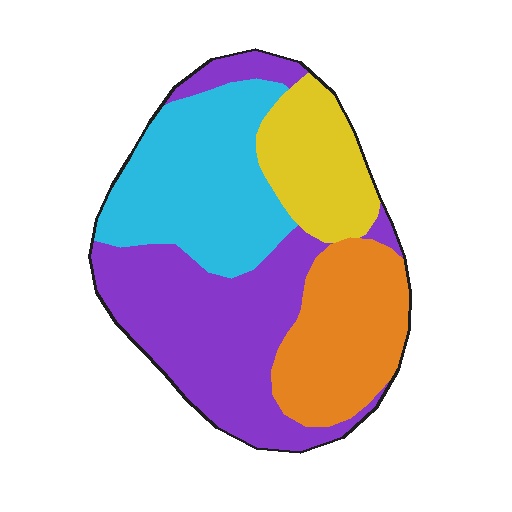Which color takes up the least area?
Yellow, at roughly 15%.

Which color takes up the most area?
Purple, at roughly 35%.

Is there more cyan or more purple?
Purple.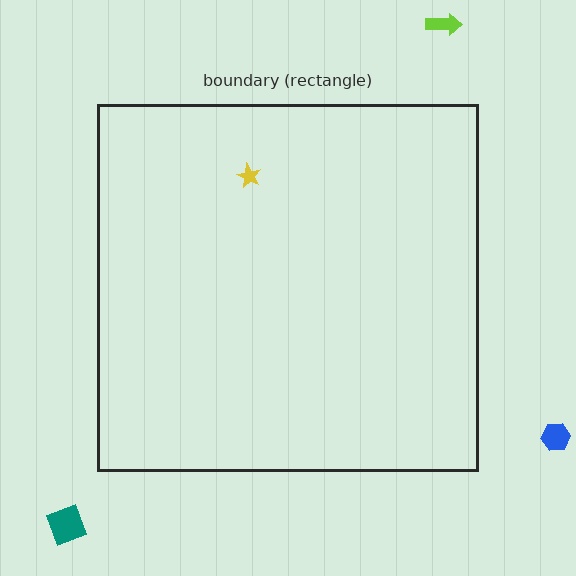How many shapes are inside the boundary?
1 inside, 3 outside.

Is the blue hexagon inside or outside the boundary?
Outside.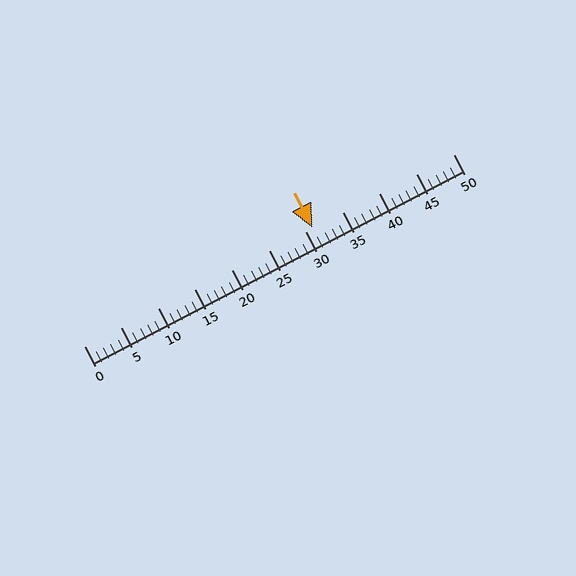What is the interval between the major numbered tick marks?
The major tick marks are spaced 5 units apart.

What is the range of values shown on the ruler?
The ruler shows values from 0 to 50.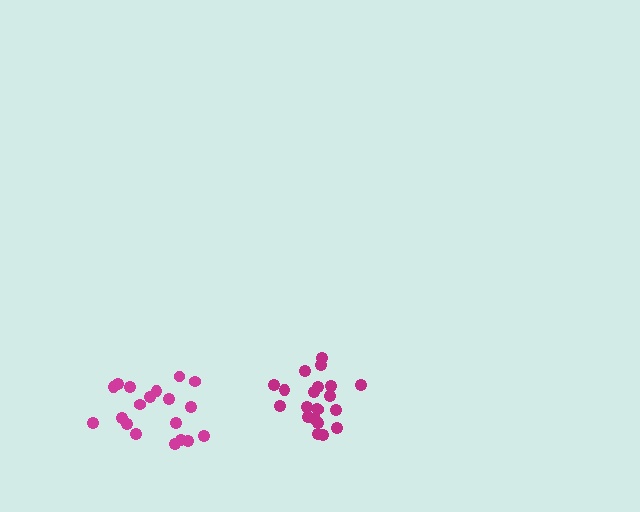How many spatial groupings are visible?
There are 2 spatial groupings.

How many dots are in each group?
Group 1: 19 dots, Group 2: 21 dots (40 total).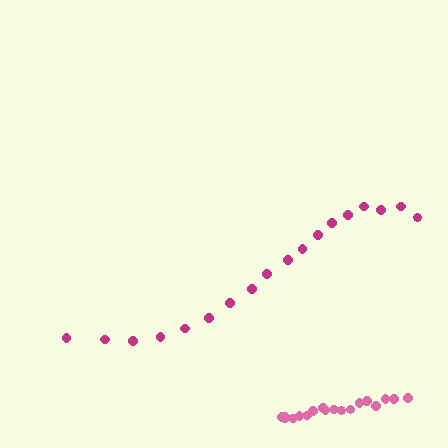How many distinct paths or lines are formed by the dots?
There are 2 distinct paths.